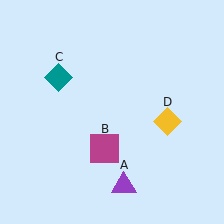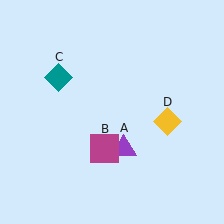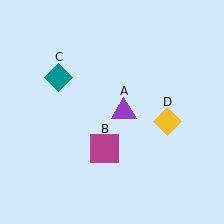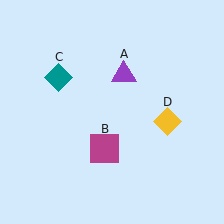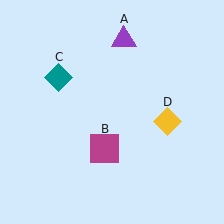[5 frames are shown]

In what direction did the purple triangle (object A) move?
The purple triangle (object A) moved up.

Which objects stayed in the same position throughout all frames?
Magenta square (object B) and teal diamond (object C) and yellow diamond (object D) remained stationary.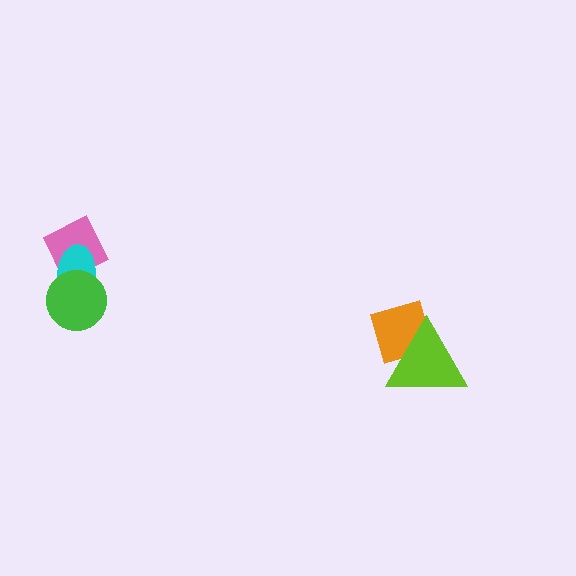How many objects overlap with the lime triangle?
1 object overlaps with the lime triangle.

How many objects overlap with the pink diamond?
2 objects overlap with the pink diamond.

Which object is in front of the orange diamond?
The lime triangle is in front of the orange diamond.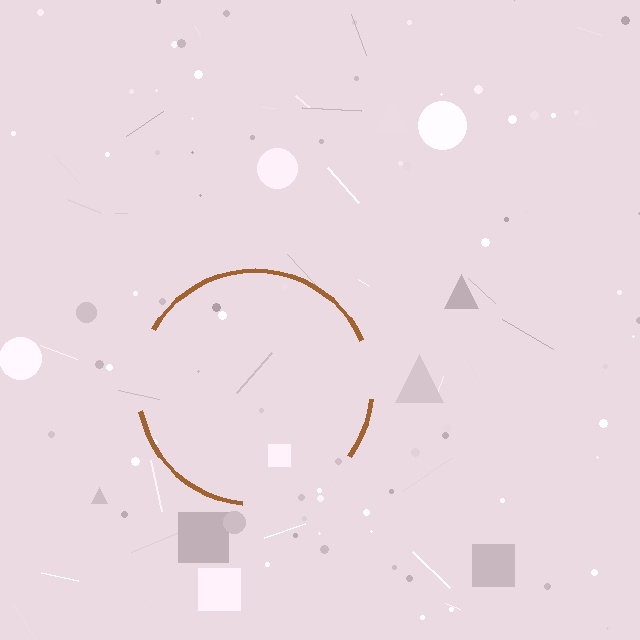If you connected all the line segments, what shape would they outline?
They would outline a circle.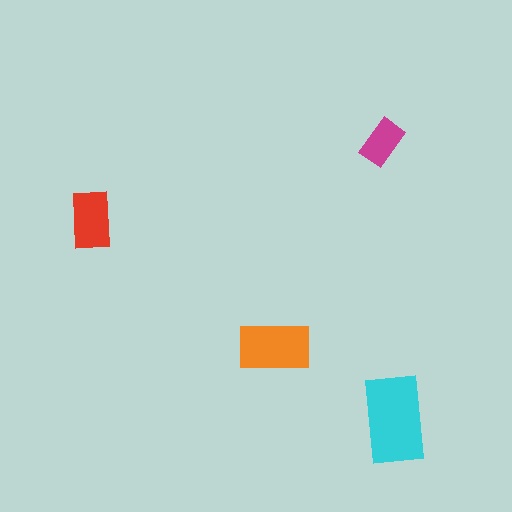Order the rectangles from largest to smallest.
the cyan one, the orange one, the red one, the magenta one.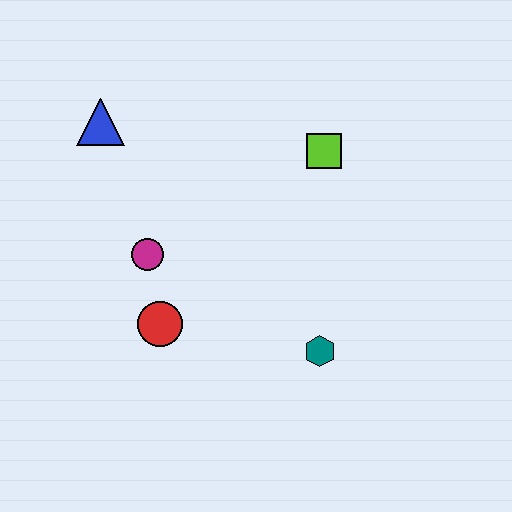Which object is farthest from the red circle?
The lime square is farthest from the red circle.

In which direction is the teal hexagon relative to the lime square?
The teal hexagon is below the lime square.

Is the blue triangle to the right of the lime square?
No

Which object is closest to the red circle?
The magenta circle is closest to the red circle.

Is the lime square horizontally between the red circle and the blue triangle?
No